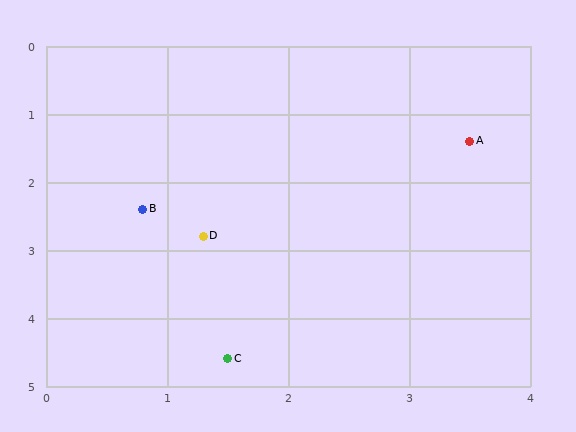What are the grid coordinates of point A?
Point A is at approximately (3.5, 1.4).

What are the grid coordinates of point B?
Point B is at approximately (0.8, 2.4).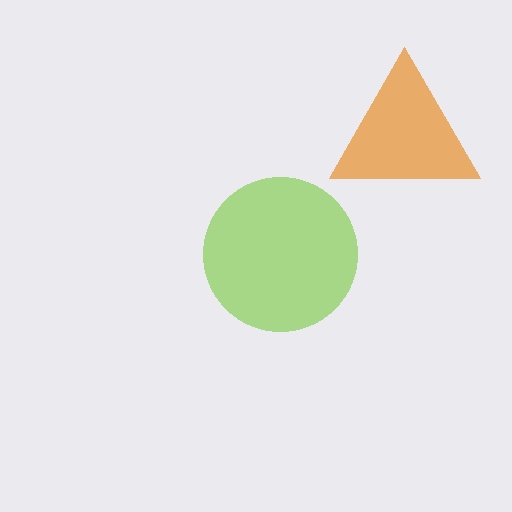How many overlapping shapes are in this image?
There are 2 overlapping shapes in the image.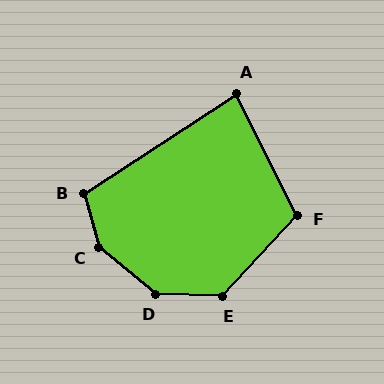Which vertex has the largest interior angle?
C, at approximately 145 degrees.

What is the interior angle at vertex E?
Approximately 132 degrees (obtuse).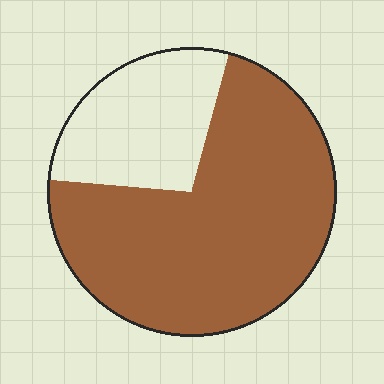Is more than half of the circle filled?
Yes.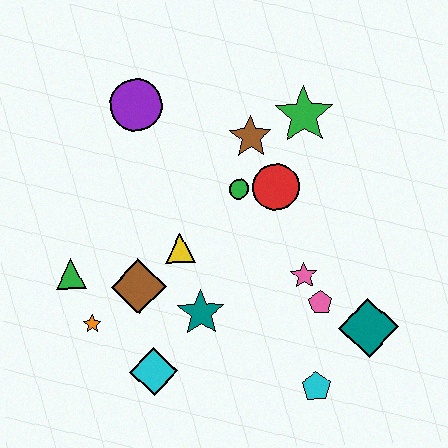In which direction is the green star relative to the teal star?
The green star is above the teal star.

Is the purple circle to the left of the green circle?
Yes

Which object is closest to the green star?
The brown star is closest to the green star.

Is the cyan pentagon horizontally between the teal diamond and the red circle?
Yes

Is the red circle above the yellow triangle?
Yes